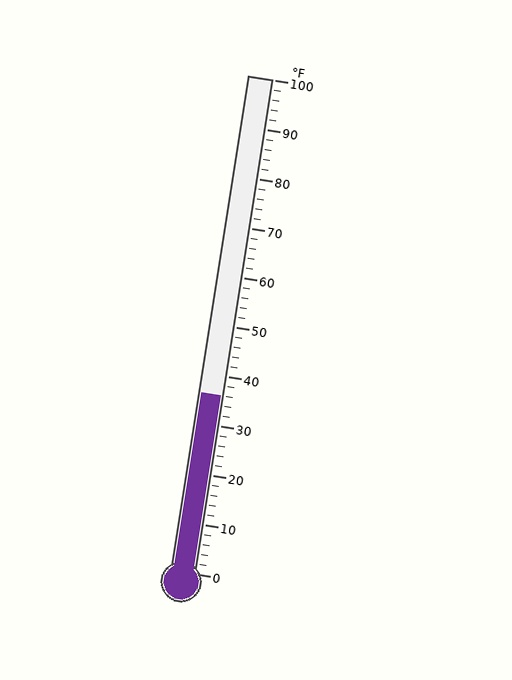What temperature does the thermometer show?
The thermometer shows approximately 36°F.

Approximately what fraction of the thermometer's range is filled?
The thermometer is filled to approximately 35% of its range.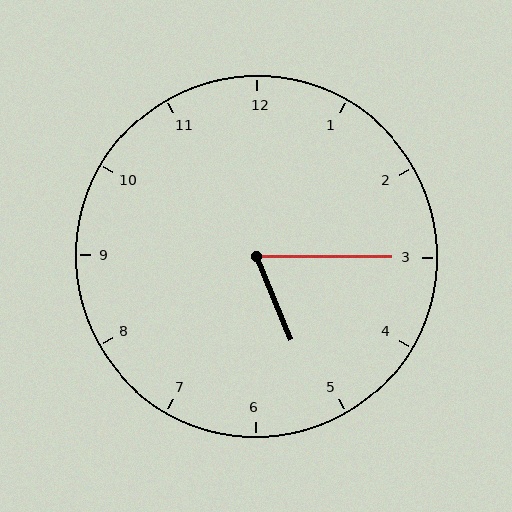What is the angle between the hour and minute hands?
Approximately 68 degrees.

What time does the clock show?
5:15.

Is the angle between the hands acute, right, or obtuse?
It is acute.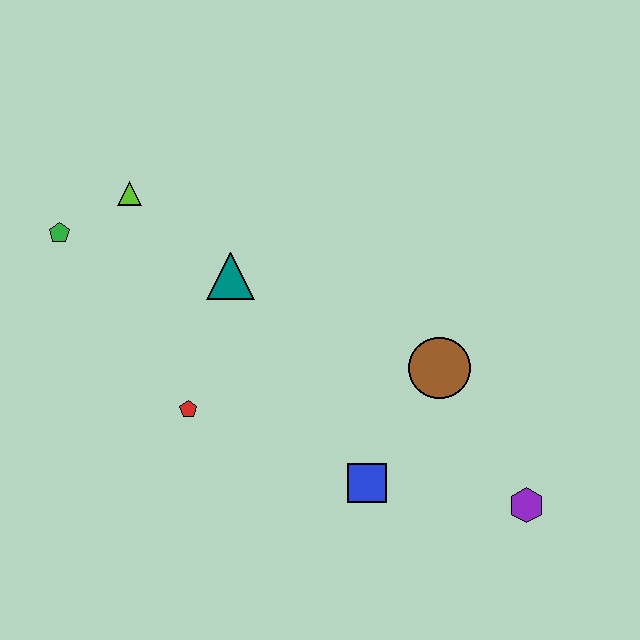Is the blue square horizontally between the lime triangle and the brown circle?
Yes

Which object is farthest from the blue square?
The green pentagon is farthest from the blue square.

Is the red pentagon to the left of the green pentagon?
No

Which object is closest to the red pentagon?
The teal triangle is closest to the red pentagon.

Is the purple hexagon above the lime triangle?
No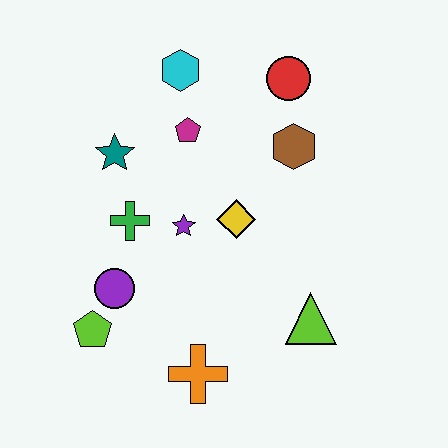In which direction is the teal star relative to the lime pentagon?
The teal star is above the lime pentagon.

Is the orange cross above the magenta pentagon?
No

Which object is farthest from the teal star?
The lime triangle is farthest from the teal star.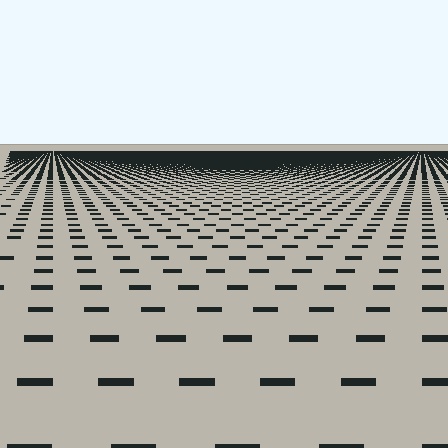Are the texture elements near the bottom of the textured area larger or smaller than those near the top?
Larger. Near the bottom, elements are closer to the viewer and appear at a bigger on-screen size.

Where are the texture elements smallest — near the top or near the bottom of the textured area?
Near the top.